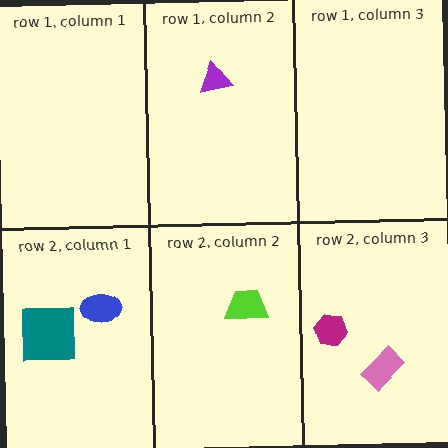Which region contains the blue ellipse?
The row 2, column 1 region.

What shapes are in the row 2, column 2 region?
The lime trapezoid.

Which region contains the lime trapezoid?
The row 2, column 2 region.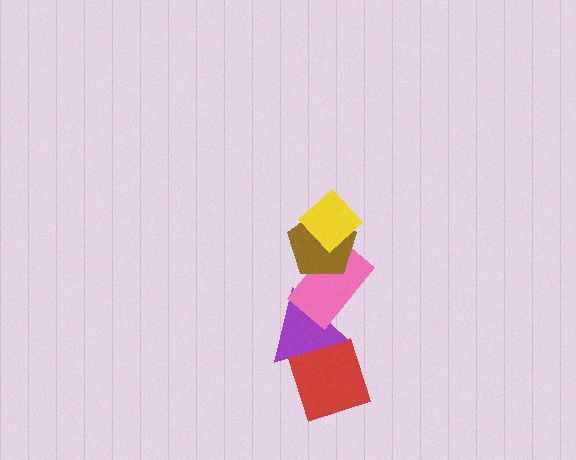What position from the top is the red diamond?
The red diamond is 5th from the top.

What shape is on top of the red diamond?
The purple triangle is on top of the red diamond.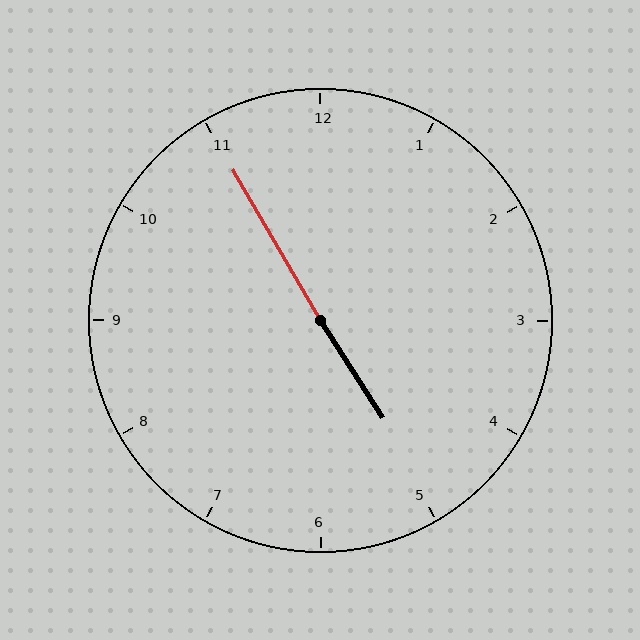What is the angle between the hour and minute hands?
Approximately 178 degrees.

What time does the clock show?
4:55.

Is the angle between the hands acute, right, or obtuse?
It is obtuse.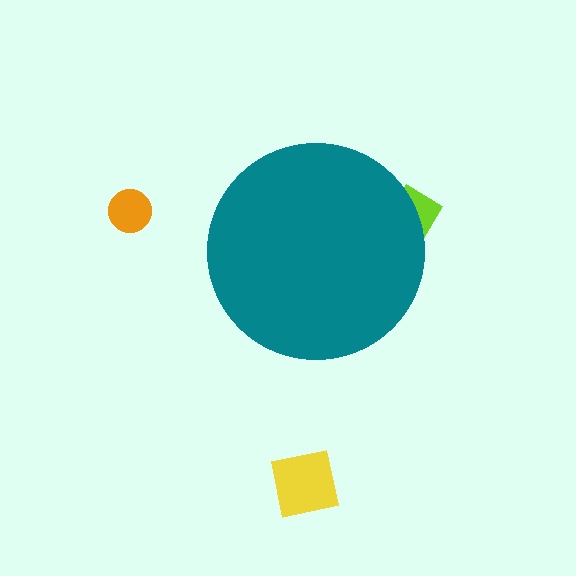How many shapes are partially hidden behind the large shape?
1 shape is partially hidden.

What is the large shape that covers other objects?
A teal circle.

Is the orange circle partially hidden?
No, the orange circle is fully visible.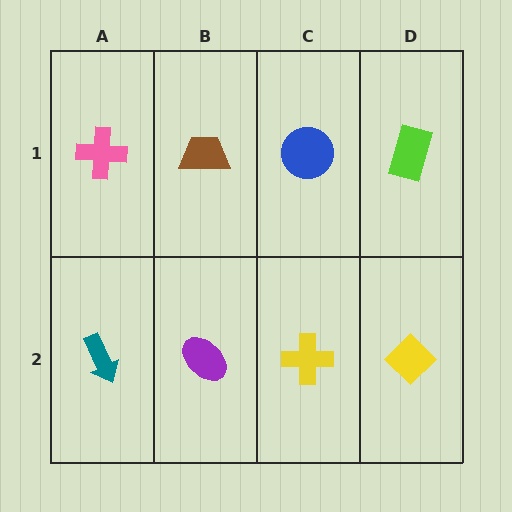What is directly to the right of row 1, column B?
A blue circle.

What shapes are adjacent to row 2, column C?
A blue circle (row 1, column C), a purple ellipse (row 2, column B), a yellow diamond (row 2, column D).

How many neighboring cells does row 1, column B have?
3.